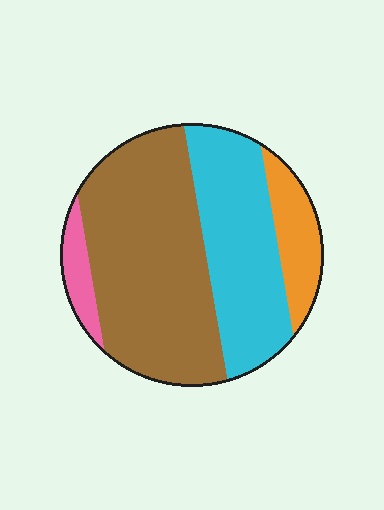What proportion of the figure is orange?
Orange covers around 10% of the figure.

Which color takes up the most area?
Brown, at roughly 50%.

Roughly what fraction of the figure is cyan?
Cyan takes up about one third (1/3) of the figure.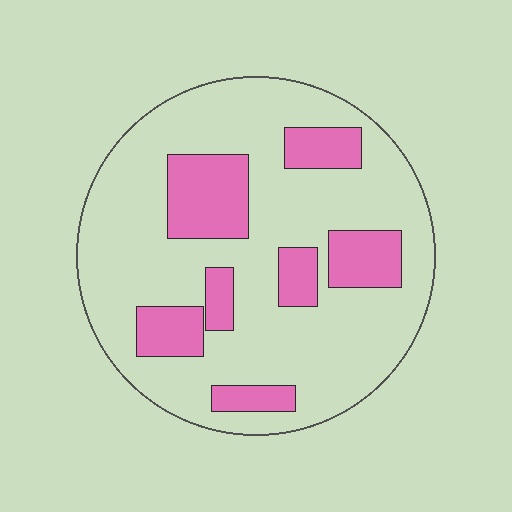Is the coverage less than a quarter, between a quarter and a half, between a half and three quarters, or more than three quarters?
Less than a quarter.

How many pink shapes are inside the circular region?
7.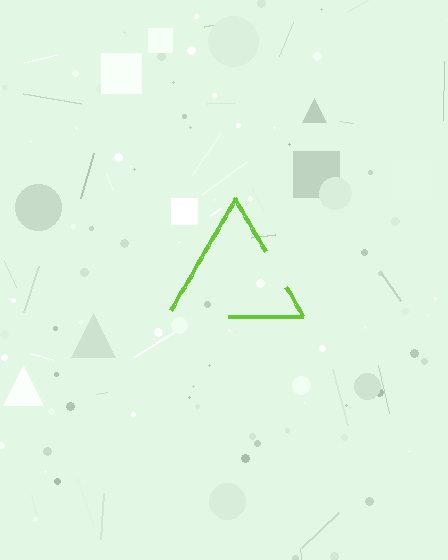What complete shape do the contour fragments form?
The contour fragments form a triangle.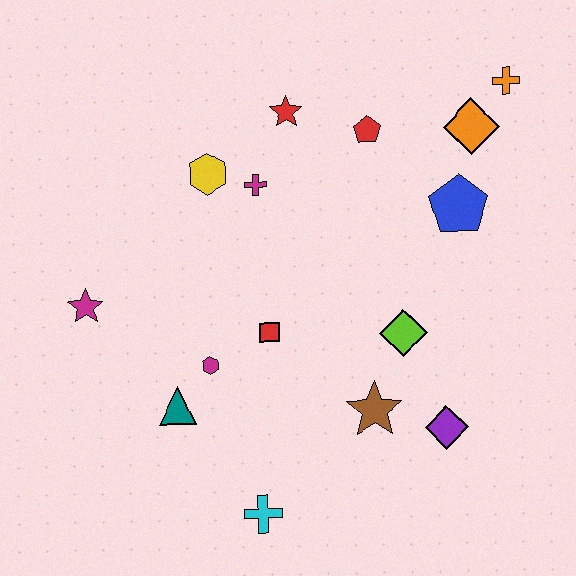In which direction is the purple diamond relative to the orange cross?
The purple diamond is below the orange cross.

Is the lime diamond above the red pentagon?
No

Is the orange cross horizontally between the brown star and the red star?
No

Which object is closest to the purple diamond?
The brown star is closest to the purple diamond.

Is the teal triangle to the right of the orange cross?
No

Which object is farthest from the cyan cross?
The orange cross is farthest from the cyan cross.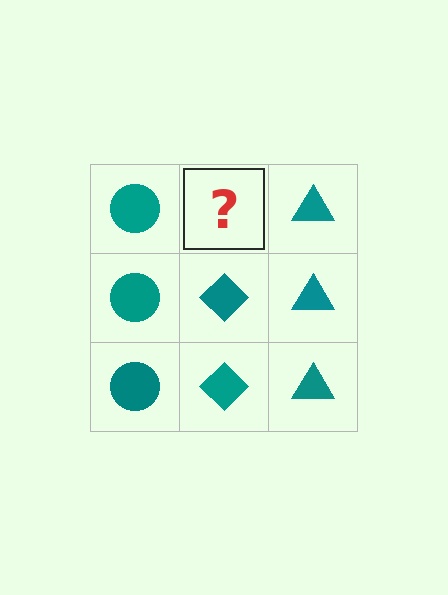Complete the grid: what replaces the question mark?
The question mark should be replaced with a teal diamond.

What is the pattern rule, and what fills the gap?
The rule is that each column has a consistent shape. The gap should be filled with a teal diamond.